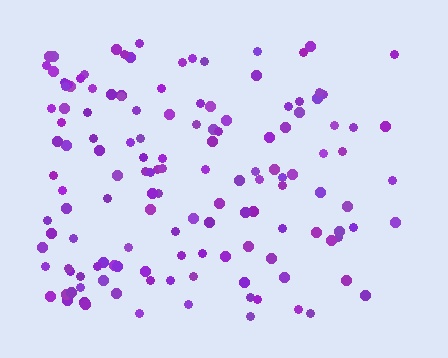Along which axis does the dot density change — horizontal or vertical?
Horizontal.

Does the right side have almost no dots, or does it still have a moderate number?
Still a moderate number, just noticeably fewer than the left.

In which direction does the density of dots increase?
From right to left, with the left side densest.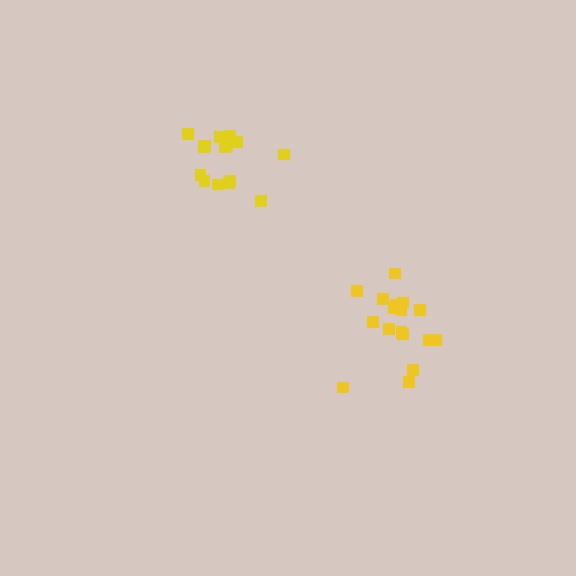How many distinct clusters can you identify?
There are 2 distinct clusters.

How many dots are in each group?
Group 1: 17 dots, Group 2: 17 dots (34 total).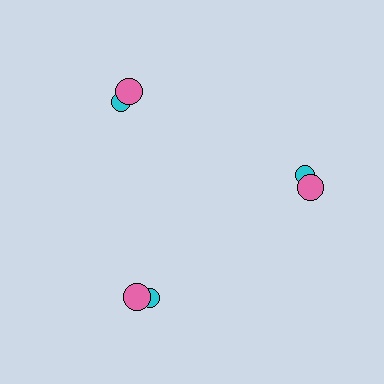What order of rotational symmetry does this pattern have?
This pattern has 3-fold rotational symmetry.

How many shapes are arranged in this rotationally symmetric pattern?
There are 6 shapes, arranged in 3 groups of 2.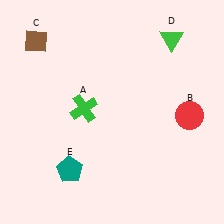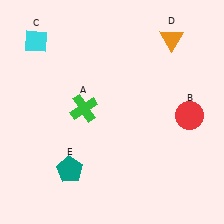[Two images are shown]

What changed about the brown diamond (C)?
In Image 1, C is brown. In Image 2, it changed to cyan.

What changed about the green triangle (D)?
In Image 1, D is green. In Image 2, it changed to orange.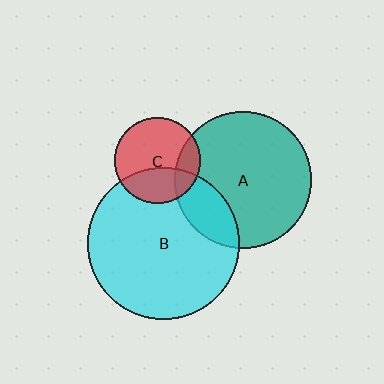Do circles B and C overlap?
Yes.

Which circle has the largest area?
Circle B (cyan).